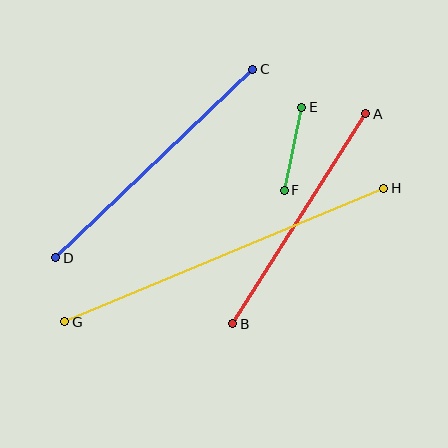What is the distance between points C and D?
The distance is approximately 273 pixels.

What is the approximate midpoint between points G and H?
The midpoint is at approximately (224, 255) pixels.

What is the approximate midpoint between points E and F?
The midpoint is at approximately (293, 149) pixels.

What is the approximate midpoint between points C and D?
The midpoint is at approximately (154, 163) pixels.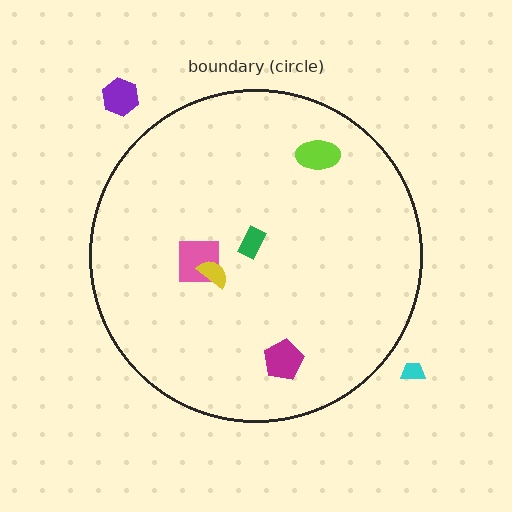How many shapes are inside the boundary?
5 inside, 2 outside.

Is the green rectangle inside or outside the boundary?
Inside.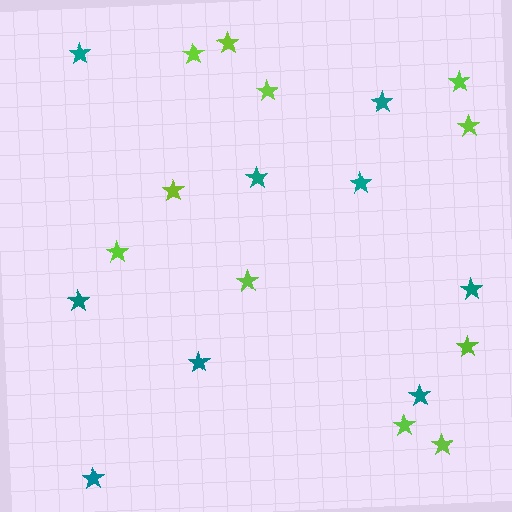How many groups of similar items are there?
There are 2 groups: one group of teal stars (9) and one group of lime stars (11).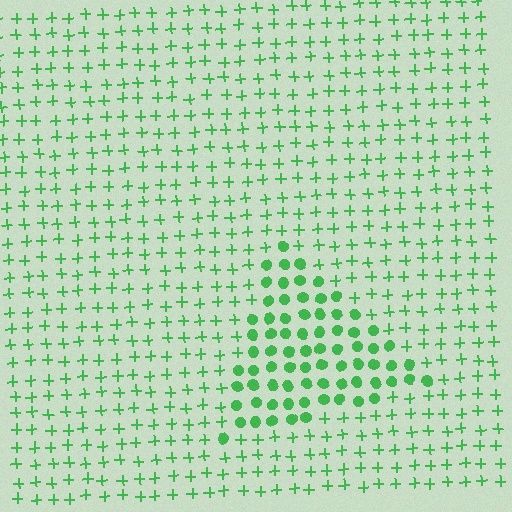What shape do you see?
I see a triangle.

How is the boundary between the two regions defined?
The boundary is defined by a change in element shape: circles inside vs. plus signs outside. All elements share the same color and spacing.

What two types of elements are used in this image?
The image uses circles inside the triangle region and plus signs outside it.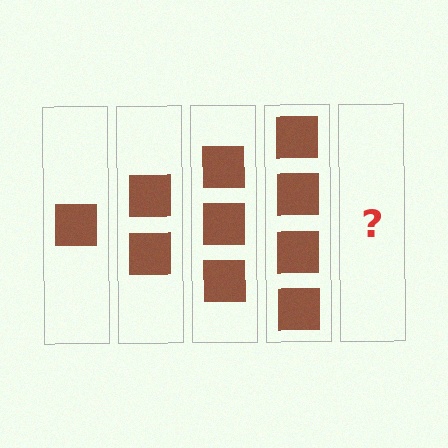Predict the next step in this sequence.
The next step is 5 squares.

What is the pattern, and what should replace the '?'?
The pattern is that each step adds one more square. The '?' should be 5 squares.